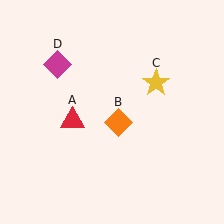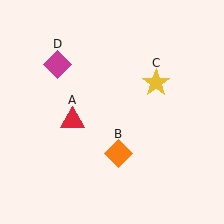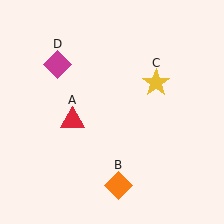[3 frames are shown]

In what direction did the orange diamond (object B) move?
The orange diamond (object B) moved down.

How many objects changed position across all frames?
1 object changed position: orange diamond (object B).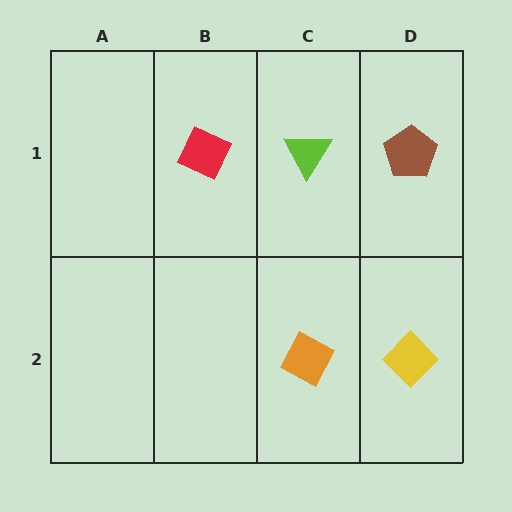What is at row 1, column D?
A brown pentagon.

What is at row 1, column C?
A lime triangle.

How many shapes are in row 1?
3 shapes.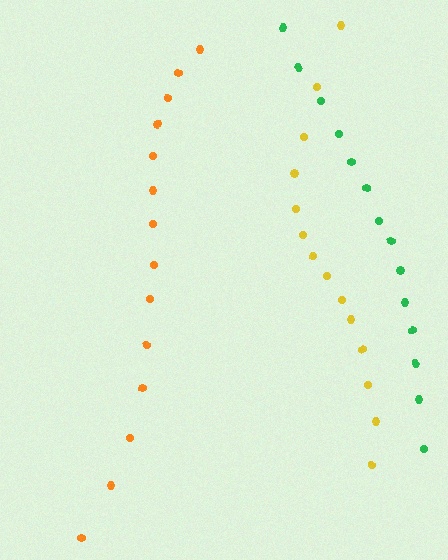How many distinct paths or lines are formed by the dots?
There are 3 distinct paths.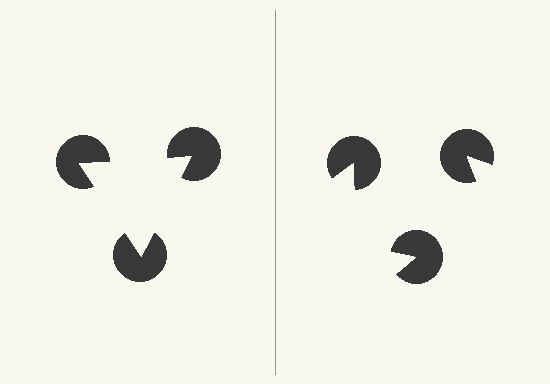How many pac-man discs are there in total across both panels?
6 — 3 on each side.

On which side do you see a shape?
An illusory triangle appears on the left side. On the right side the wedge cuts are rotated, so no coherent shape forms.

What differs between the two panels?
The pac-man discs are positioned identically on both sides; only the wedge orientations differ. On the left they align to a triangle; on the right they are misaligned.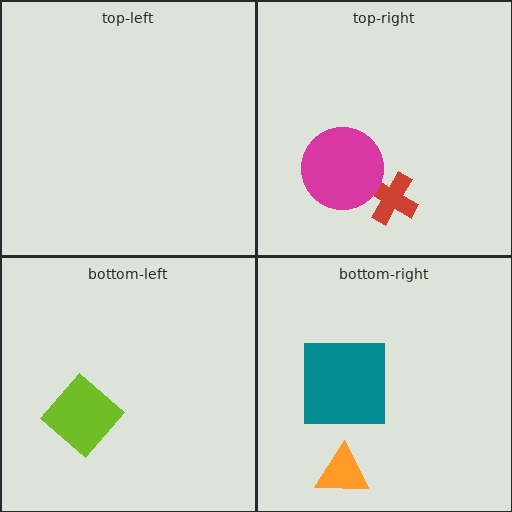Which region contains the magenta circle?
The top-right region.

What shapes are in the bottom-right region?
The orange triangle, the teal square.